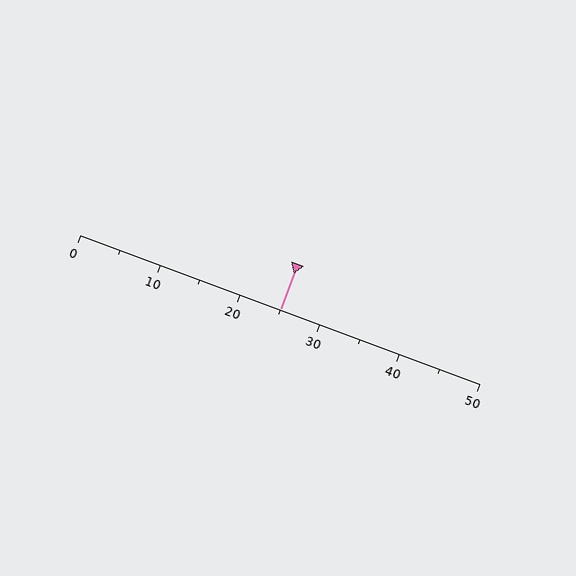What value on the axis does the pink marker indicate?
The marker indicates approximately 25.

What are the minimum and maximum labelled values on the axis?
The axis runs from 0 to 50.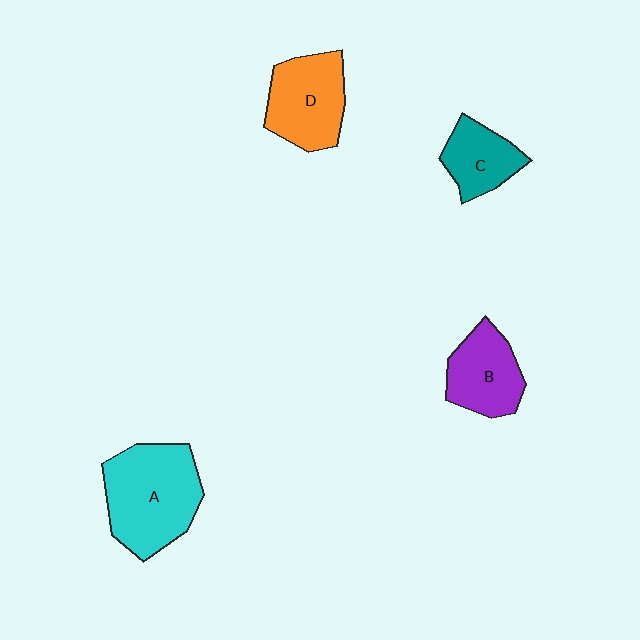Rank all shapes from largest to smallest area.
From largest to smallest: A (cyan), D (orange), B (purple), C (teal).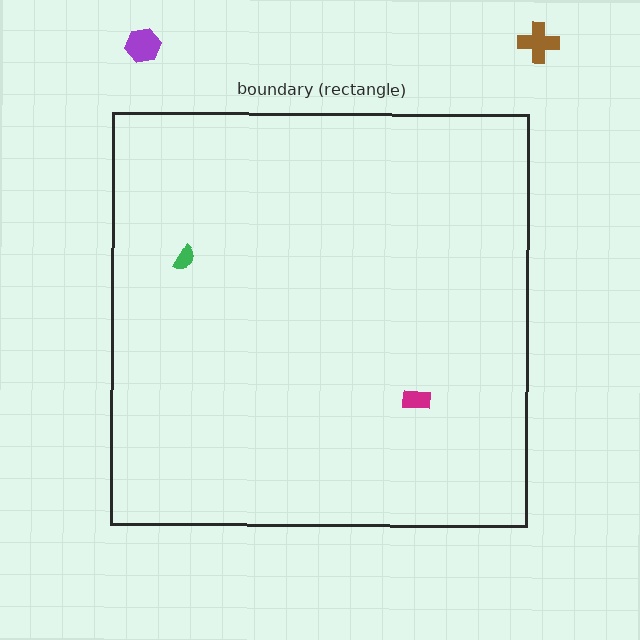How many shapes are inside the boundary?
2 inside, 2 outside.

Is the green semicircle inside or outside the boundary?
Inside.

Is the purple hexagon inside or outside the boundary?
Outside.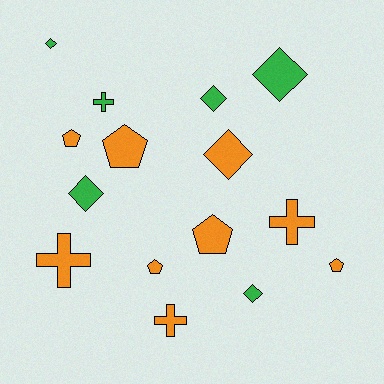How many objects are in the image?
There are 15 objects.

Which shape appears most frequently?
Diamond, with 6 objects.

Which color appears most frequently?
Orange, with 9 objects.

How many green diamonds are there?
There are 5 green diamonds.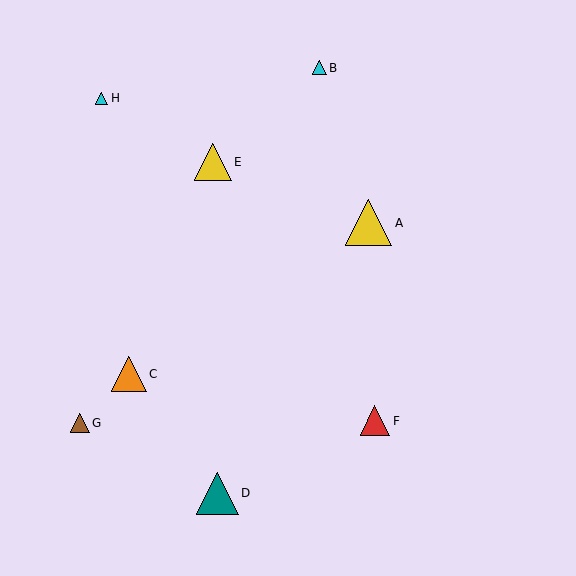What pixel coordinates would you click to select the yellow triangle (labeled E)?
Click at (213, 162) to select the yellow triangle E.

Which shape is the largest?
The yellow triangle (labeled A) is the largest.